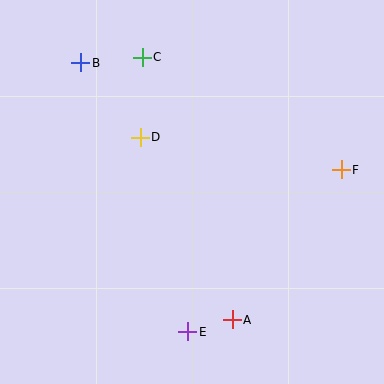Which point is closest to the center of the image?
Point D at (140, 137) is closest to the center.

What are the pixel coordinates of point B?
Point B is at (81, 63).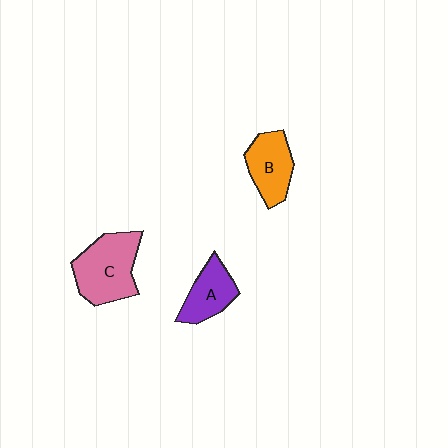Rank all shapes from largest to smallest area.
From largest to smallest: C (pink), B (orange), A (purple).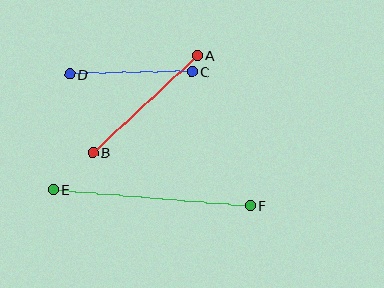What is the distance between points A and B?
The distance is approximately 143 pixels.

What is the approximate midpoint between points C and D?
The midpoint is at approximately (131, 73) pixels.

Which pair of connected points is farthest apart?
Points E and F are farthest apart.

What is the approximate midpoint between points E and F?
The midpoint is at approximately (152, 197) pixels.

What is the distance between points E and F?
The distance is approximately 197 pixels.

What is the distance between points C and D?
The distance is approximately 122 pixels.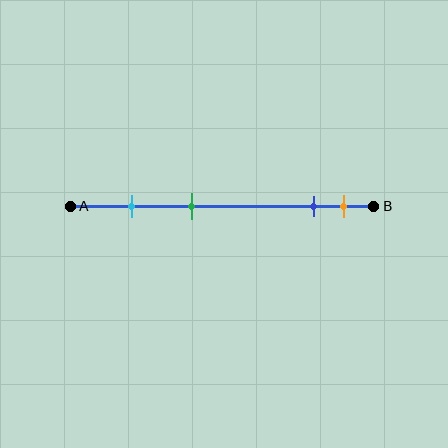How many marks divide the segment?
There are 4 marks dividing the segment.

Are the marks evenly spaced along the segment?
No, the marks are not evenly spaced.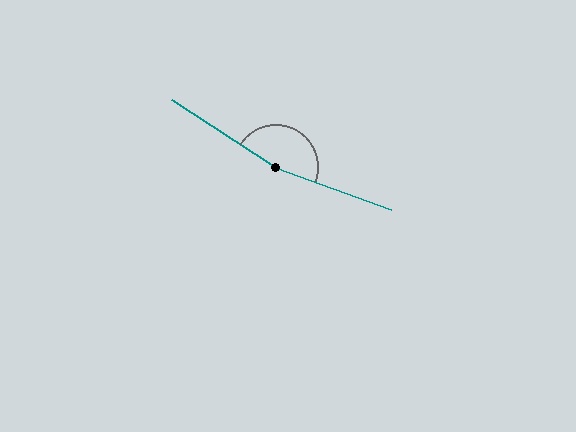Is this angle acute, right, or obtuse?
It is obtuse.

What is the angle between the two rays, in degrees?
Approximately 167 degrees.